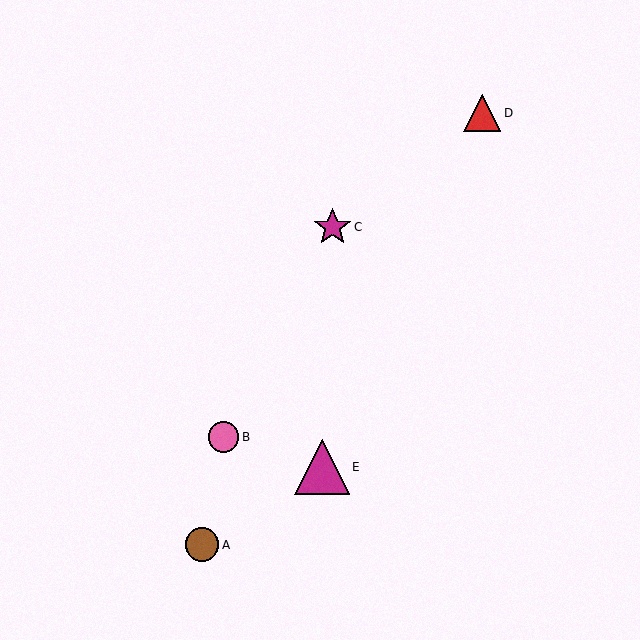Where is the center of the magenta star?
The center of the magenta star is at (332, 227).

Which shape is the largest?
The magenta triangle (labeled E) is the largest.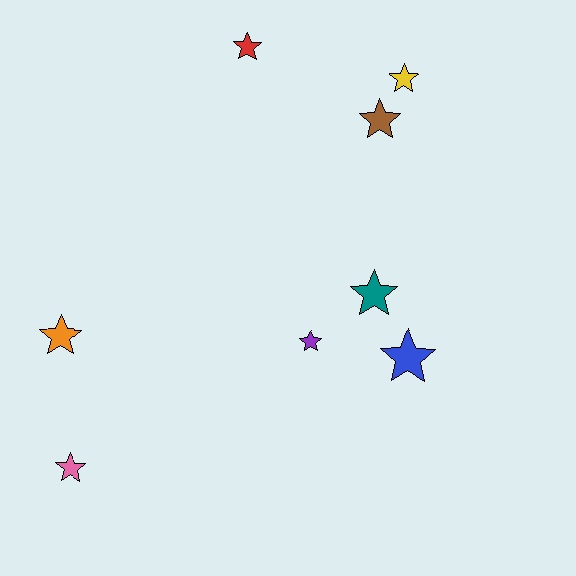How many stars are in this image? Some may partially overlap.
There are 8 stars.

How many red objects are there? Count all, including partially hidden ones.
There is 1 red object.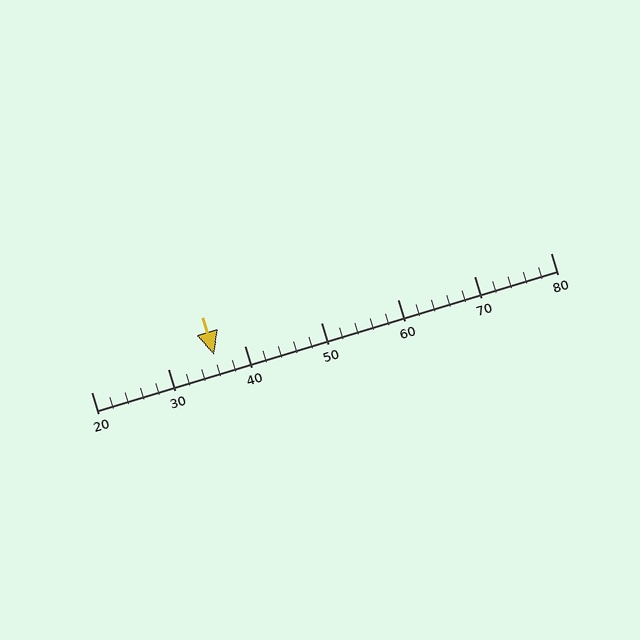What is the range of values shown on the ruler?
The ruler shows values from 20 to 80.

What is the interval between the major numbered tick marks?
The major tick marks are spaced 10 units apart.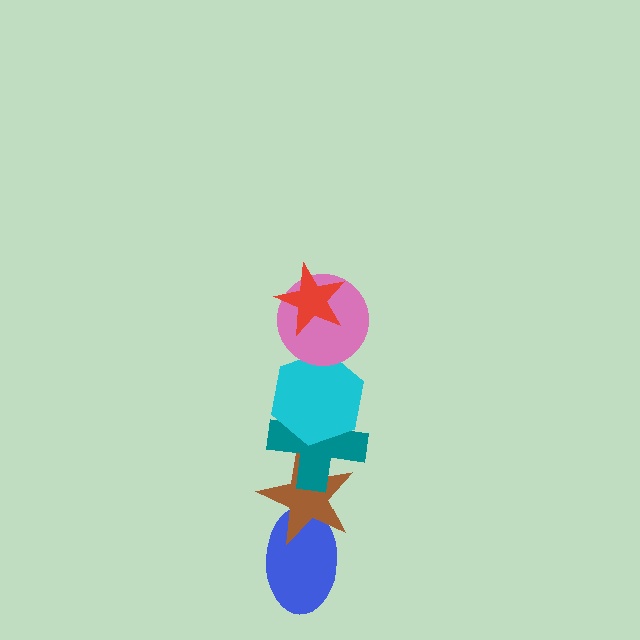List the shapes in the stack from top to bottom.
From top to bottom: the red star, the pink circle, the cyan hexagon, the teal cross, the brown star, the blue ellipse.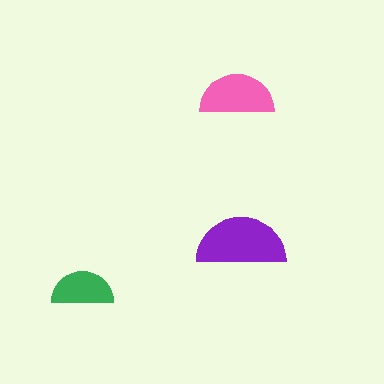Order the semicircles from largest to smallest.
the purple one, the pink one, the green one.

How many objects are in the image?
There are 3 objects in the image.